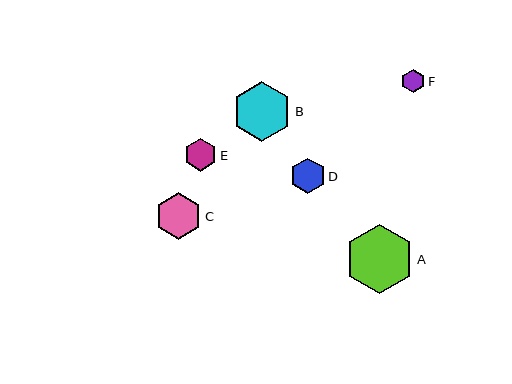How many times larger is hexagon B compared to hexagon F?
Hexagon B is approximately 2.5 times the size of hexagon F.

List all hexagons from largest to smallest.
From largest to smallest: A, B, C, D, E, F.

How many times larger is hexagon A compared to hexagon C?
Hexagon A is approximately 1.5 times the size of hexagon C.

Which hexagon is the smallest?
Hexagon F is the smallest with a size of approximately 23 pixels.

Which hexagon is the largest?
Hexagon A is the largest with a size of approximately 69 pixels.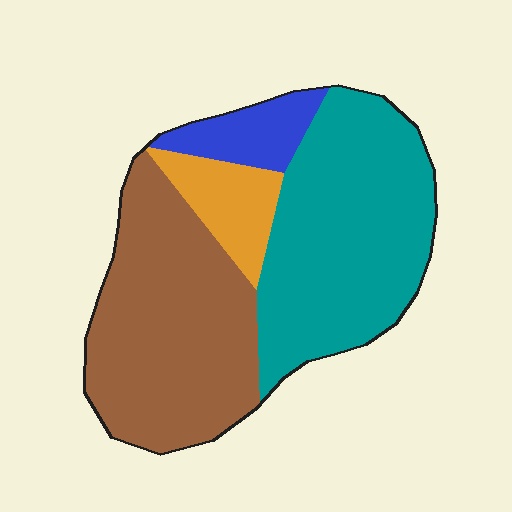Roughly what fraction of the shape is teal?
Teal covers around 40% of the shape.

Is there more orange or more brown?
Brown.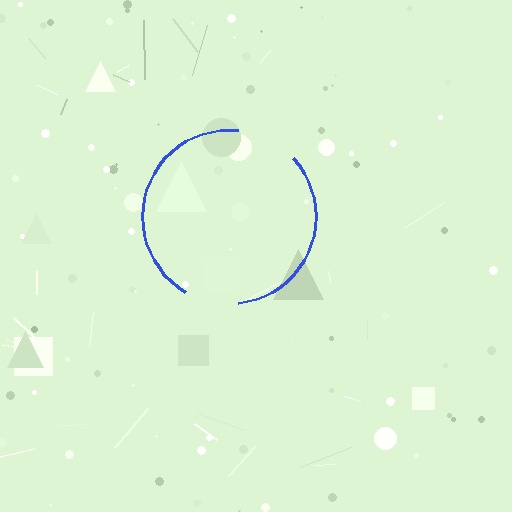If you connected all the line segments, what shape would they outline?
They would outline a circle.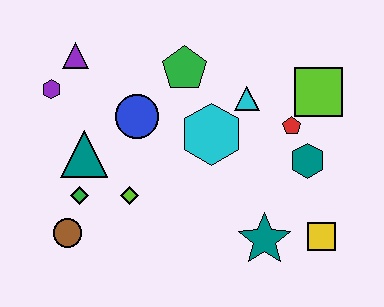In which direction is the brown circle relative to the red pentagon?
The brown circle is to the left of the red pentagon.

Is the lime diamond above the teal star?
Yes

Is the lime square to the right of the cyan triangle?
Yes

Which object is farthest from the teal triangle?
The yellow square is farthest from the teal triangle.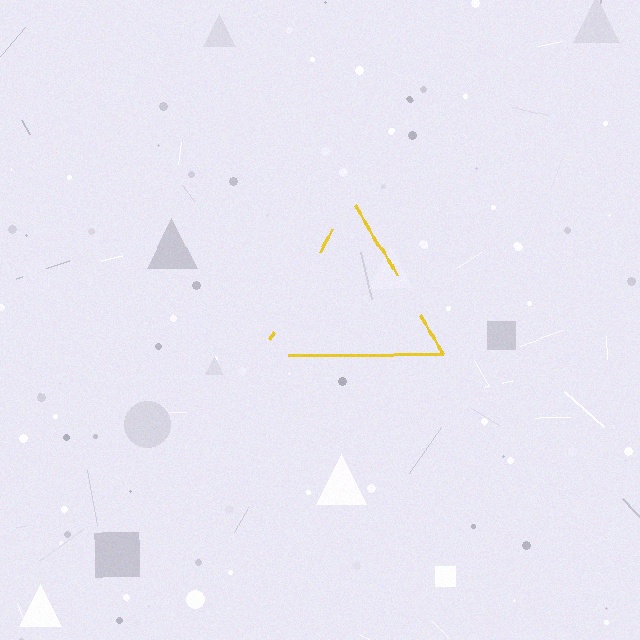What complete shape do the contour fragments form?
The contour fragments form a triangle.